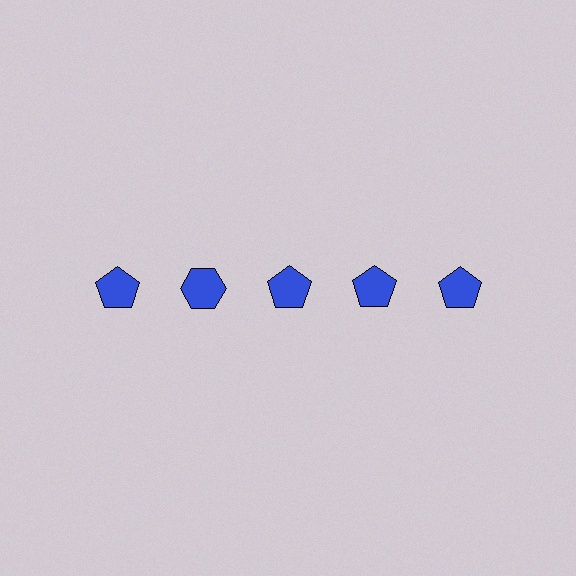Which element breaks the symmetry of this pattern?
The blue hexagon in the top row, second from left column breaks the symmetry. All other shapes are blue pentagons.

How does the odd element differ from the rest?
It has a different shape: hexagon instead of pentagon.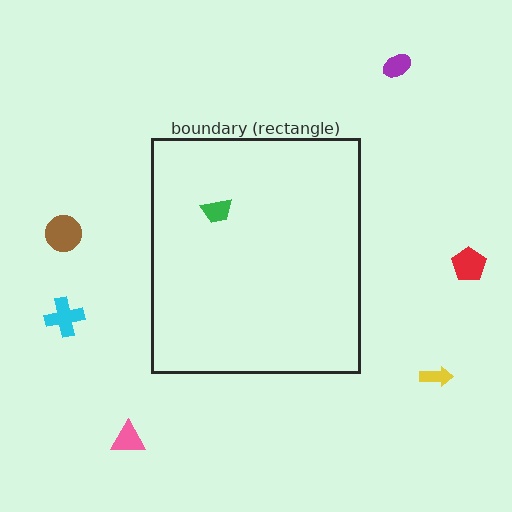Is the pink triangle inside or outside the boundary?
Outside.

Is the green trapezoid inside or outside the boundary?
Inside.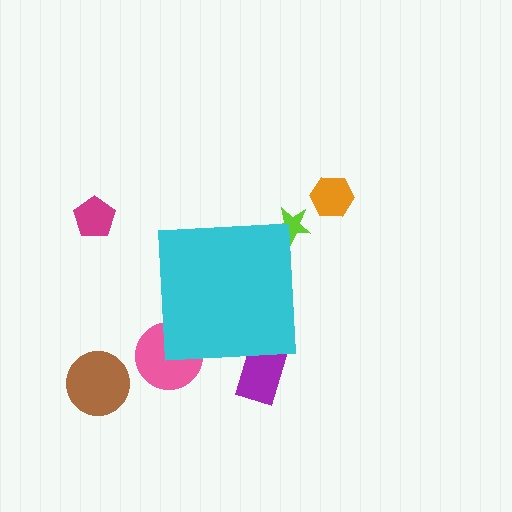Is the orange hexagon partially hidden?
No, the orange hexagon is fully visible.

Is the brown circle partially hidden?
No, the brown circle is fully visible.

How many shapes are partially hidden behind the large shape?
3 shapes are partially hidden.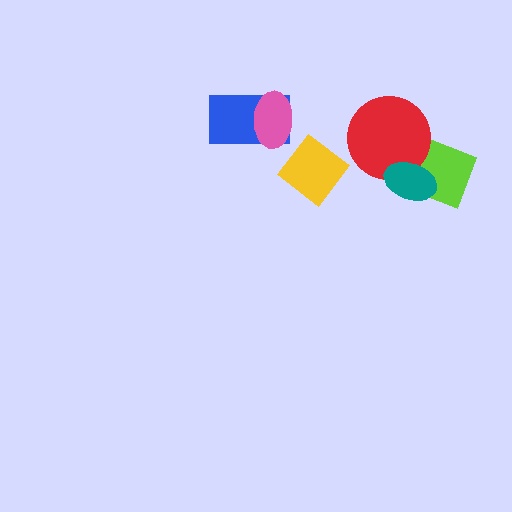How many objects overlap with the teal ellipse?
2 objects overlap with the teal ellipse.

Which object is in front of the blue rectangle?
The pink ellipse is in front of the blue rectangle.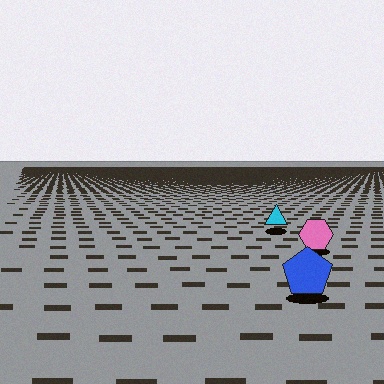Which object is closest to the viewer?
The blue pentagon is closest. The texture marks near it are larger and more spread out.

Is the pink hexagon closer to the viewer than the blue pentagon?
No. The blue pentagon is closer — you can tell from the texture gradient: the ground texture is coarser near it.